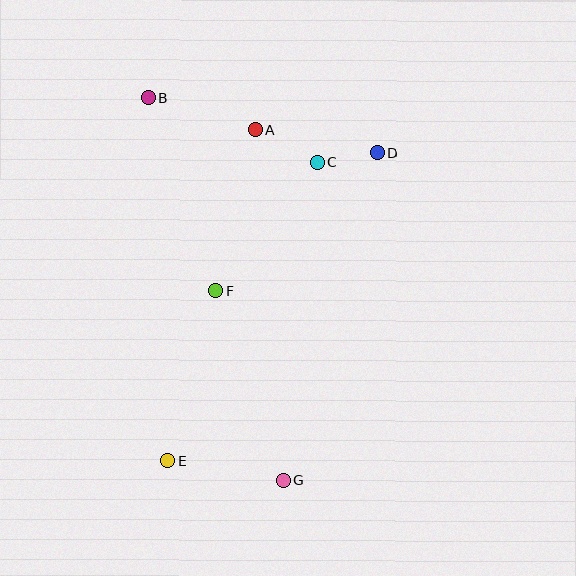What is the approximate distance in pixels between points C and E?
The distance between C and E is approximately 334 pixels.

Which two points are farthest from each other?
Points B and G are farthest from each other.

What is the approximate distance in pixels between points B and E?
The distance between B and E is approximately 363 pixels.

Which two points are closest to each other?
Points C and D are closest to each other.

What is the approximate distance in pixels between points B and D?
The distance between B and D is approximately 235 pixels.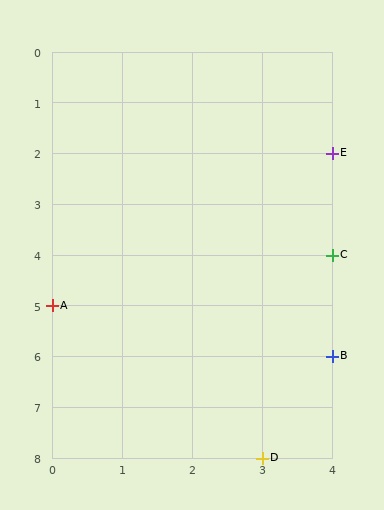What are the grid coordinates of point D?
Point D is at grid coordinates (3, 8).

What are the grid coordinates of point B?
Point B is at grid coordinates (4, 6).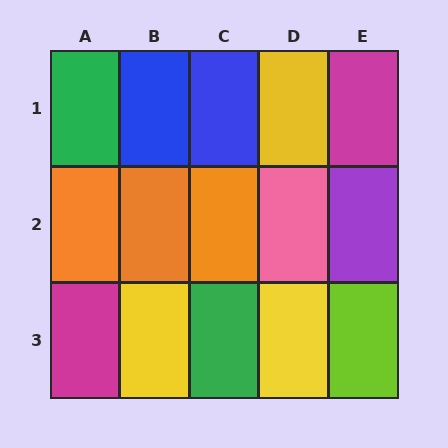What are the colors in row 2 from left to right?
Orange, orange, orange, pink, purple.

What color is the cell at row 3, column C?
Green.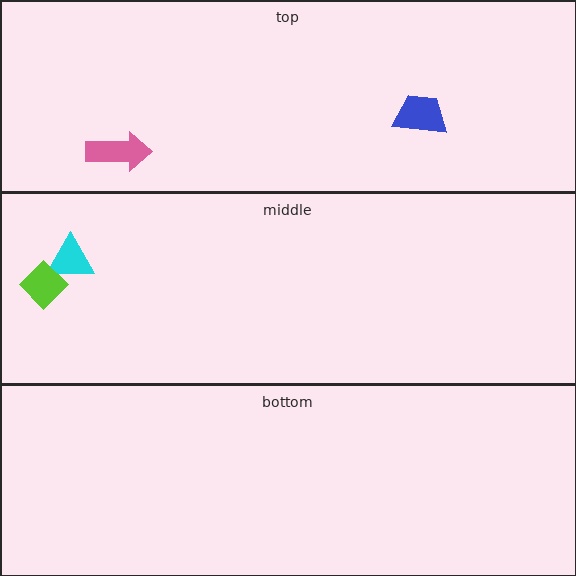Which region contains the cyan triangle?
The middle region.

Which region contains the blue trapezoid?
The top region.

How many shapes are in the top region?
2.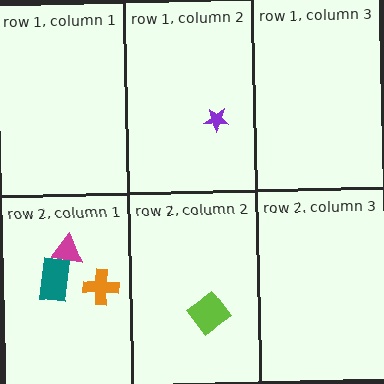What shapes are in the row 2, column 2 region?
The lime diamond.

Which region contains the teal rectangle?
The row 2, column 1 region.